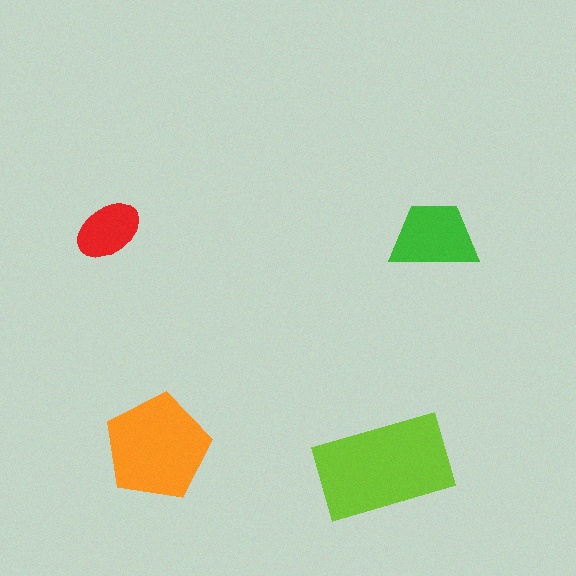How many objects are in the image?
There are 4 objects in the image.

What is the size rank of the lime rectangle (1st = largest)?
1st.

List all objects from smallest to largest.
The red ellipse, the green trapezoid, the orange pentagon, the lime rectangle.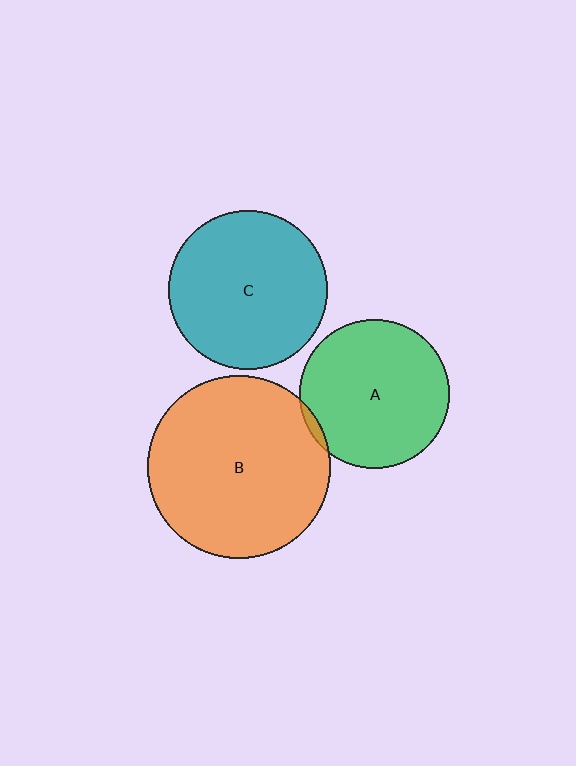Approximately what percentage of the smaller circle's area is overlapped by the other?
Approximately 5%.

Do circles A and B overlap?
Yes.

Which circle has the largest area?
Circle B (orange).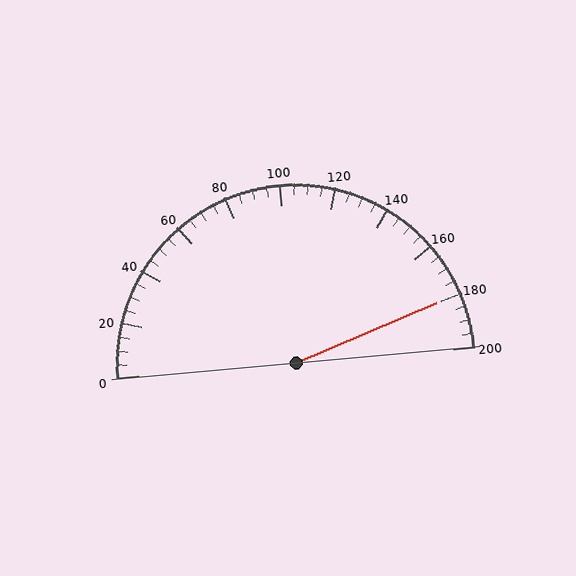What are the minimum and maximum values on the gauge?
The gauge ranges from 0 to 200.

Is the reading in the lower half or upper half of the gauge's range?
The reading is in the upper half of the range (0 to 200).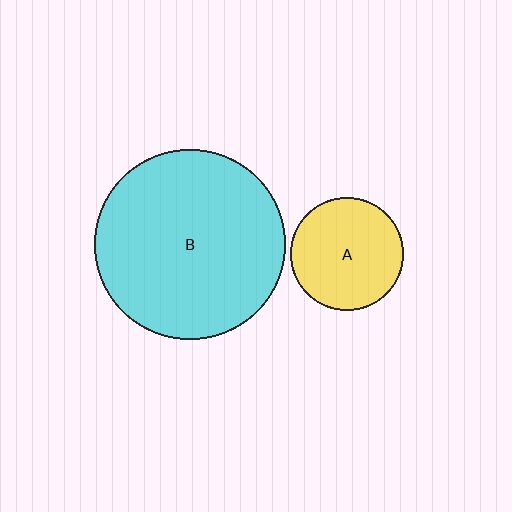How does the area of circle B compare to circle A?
Approximately 2.8 times.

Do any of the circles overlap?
No, none of the circles overlap.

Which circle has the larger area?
Circle B (cyan).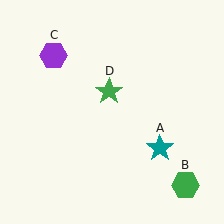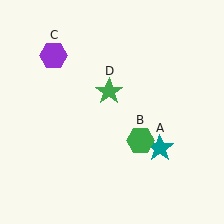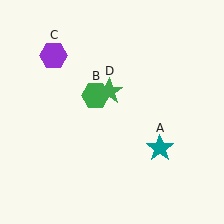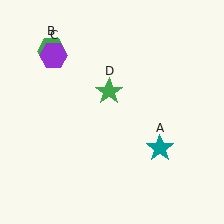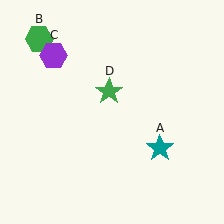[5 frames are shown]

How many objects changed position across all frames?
1 object changed position: green hexagon (object B).